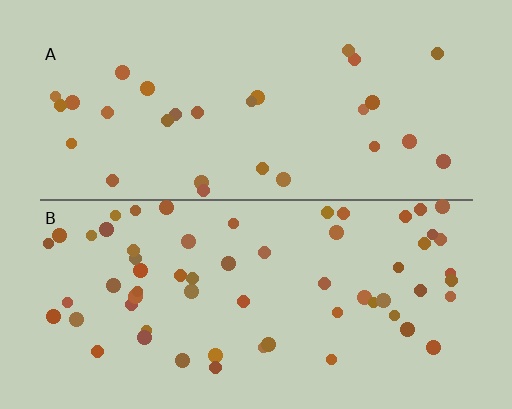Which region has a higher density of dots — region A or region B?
B (the bottom).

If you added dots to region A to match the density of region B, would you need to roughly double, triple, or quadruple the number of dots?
Approximately double.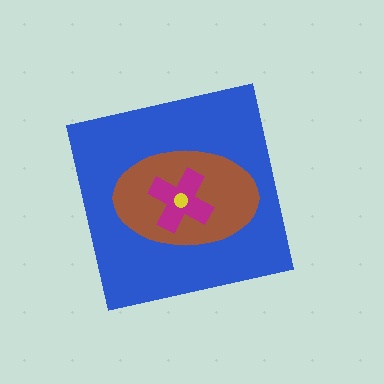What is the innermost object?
The yellow circle.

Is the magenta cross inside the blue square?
Yes.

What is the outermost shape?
The blue square.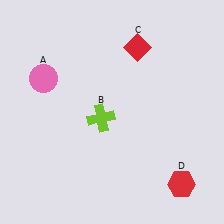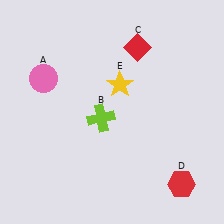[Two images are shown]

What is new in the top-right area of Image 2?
A yellow star (E) was added in the top-right area of Image 2.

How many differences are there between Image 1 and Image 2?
There is 1 difference between the two images.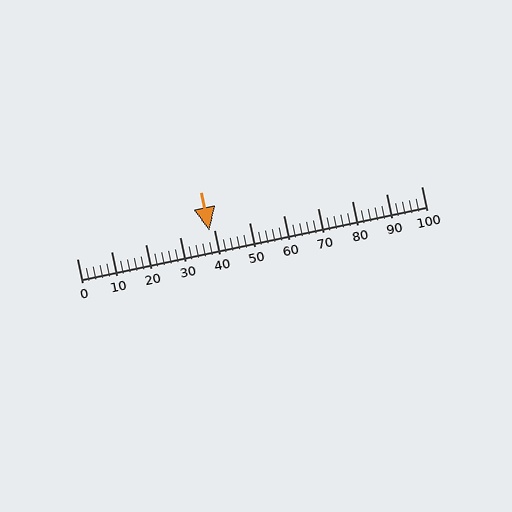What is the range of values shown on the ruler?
The ruler shows values from 0 to 100.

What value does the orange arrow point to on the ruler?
The orange arrow points to approximately 38.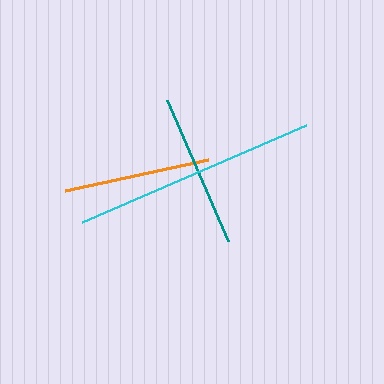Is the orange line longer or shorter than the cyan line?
The cyan line is longer than the orange line.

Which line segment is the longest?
The cyan line is the longest at approximately 244 pixels.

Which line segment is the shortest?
The orange line is the shortest at approximately 147 pixels.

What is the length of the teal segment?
The teal segment is approximately 154 pixels long.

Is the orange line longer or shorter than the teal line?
The teal line is longer than the orange line.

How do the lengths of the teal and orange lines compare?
The teal and orange lines are approximately the same length.